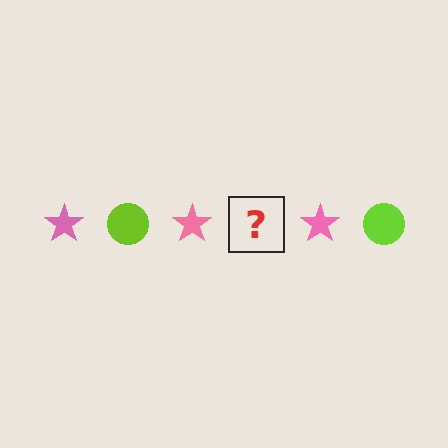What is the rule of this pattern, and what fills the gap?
The rule is that the pattern alternates between pink star and lime circle. The gap should be filled with a lime circle.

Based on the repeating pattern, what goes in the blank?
The blank should be a lime circle.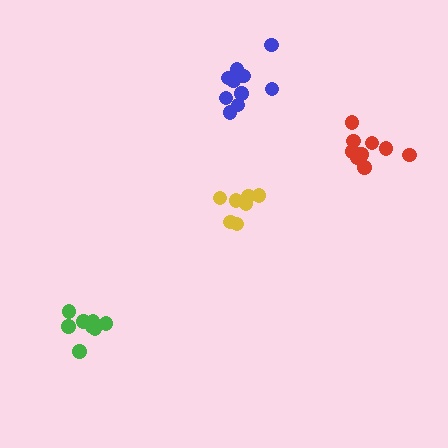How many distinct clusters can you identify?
There are 4 distinct clusters.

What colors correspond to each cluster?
The clusters are colored: blue, green, red, yellow.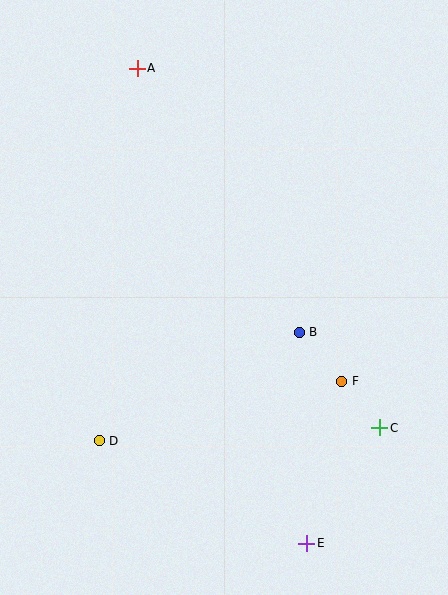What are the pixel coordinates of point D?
Point D is at (99, 441).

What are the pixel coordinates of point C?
Point C is at (380, 428).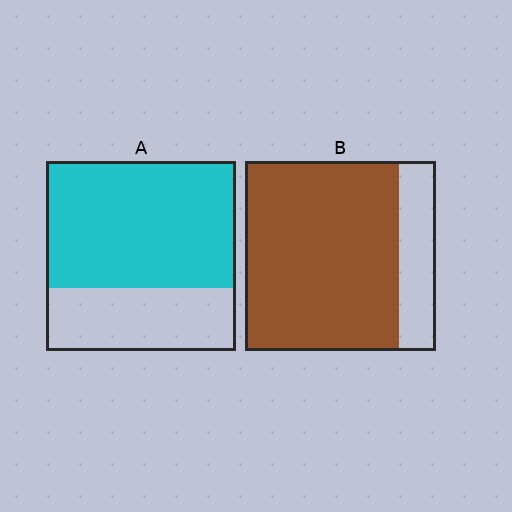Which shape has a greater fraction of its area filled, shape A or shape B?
Shape B.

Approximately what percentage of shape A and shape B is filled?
A is approximately 65% and B is approximately 80%.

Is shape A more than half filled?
Yes.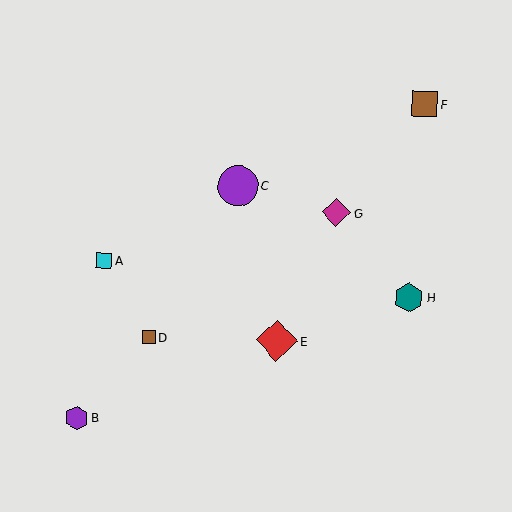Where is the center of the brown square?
The center of the brown square is at (425, 104).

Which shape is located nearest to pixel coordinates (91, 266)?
The cyan square (labeled A) at (104, 260) is nearest to that location.